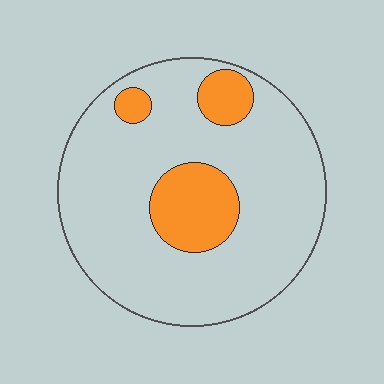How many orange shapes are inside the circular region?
3.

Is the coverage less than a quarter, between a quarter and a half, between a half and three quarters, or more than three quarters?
Less than a quarter.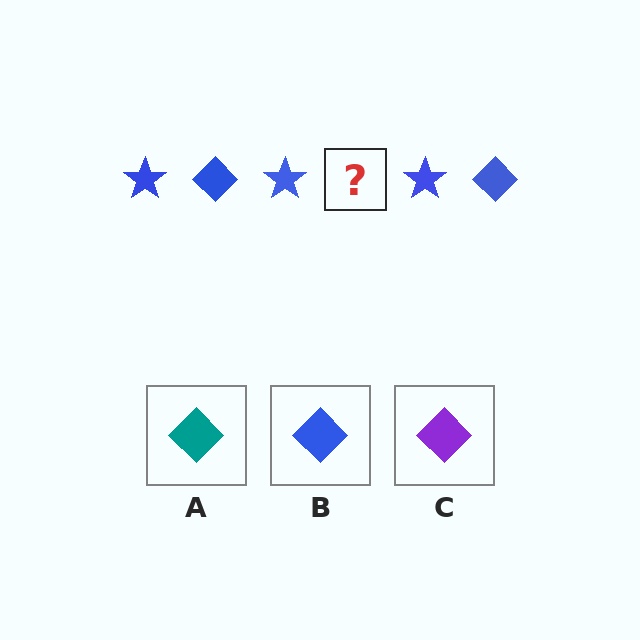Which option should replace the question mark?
Option B.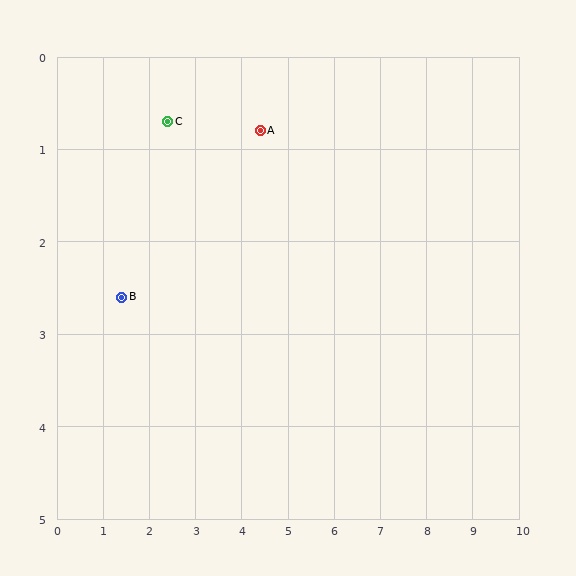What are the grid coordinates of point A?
Point A is at approximately (4.4, 0.8).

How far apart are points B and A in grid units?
Points B and A are about 3.5 grid units apart.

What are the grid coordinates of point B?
Point B is at approximately (1.4, 2.6).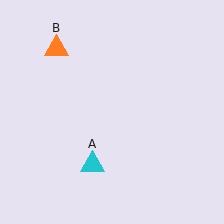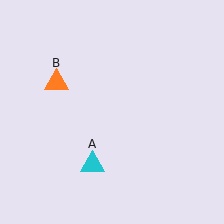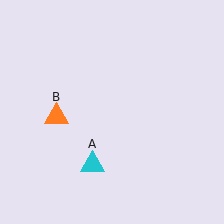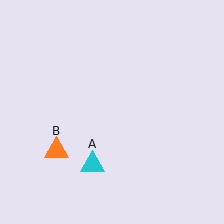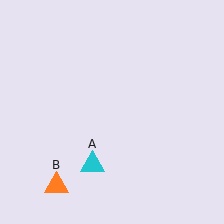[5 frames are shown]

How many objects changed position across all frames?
1 object changed position: orange triangle (object B).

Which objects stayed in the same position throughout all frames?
Cyan triangle (object A) remained stationary.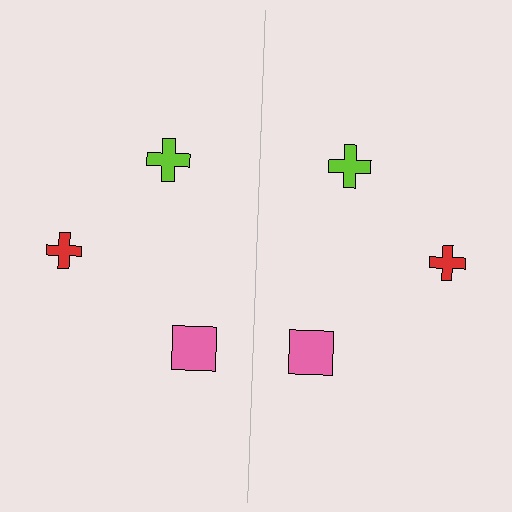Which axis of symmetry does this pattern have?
The pattern has a vertical axis of symmetry running through the center of the image.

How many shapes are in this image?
There are 6 shapes in this image.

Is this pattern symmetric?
Yes, this pattern has bilateral (reflection) symmetry.